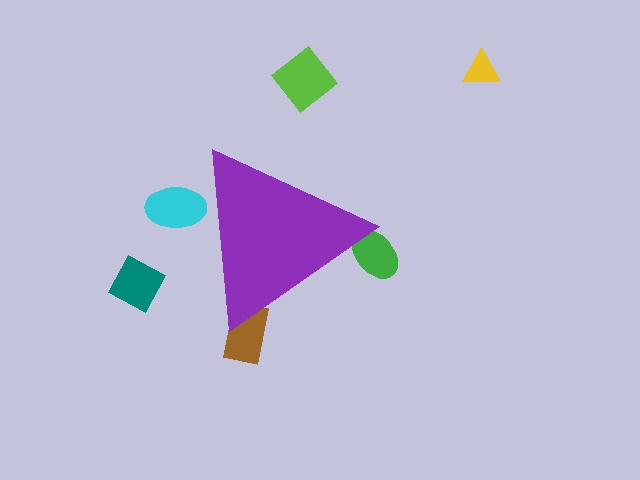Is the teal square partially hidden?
No, the teal square is fully visible.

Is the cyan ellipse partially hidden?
Yes, the cyan ellipse is partially hidden behind the purple triangle.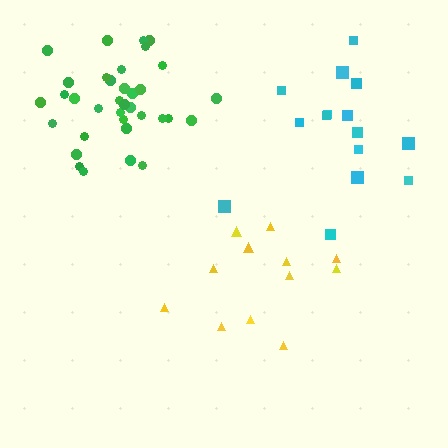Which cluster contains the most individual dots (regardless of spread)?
Green (35).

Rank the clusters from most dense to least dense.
green, yellow, cyan.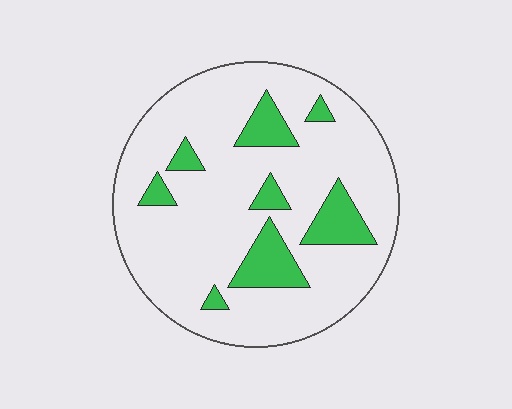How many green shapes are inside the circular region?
8.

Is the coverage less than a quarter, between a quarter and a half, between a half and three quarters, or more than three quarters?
Less than a quarter.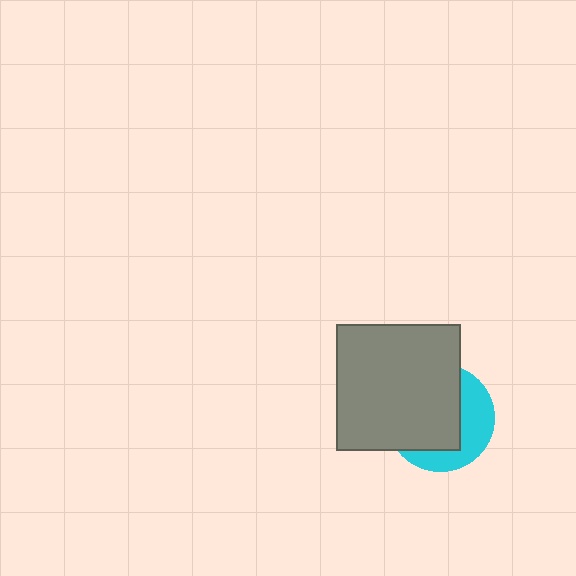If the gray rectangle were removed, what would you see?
You would see the complete cyan circle.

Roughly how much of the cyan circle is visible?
A small part of it is visible (roughly 37%).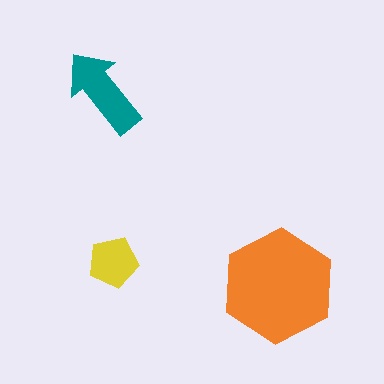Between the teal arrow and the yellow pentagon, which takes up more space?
The teal arrow.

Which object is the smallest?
The yellow pentagon.